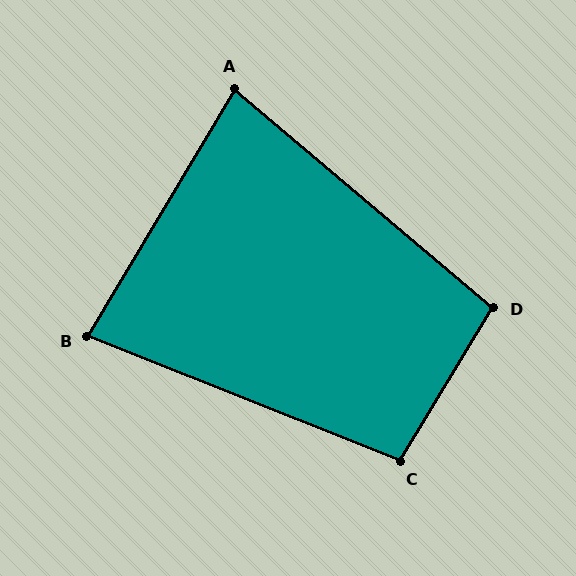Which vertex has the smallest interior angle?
A, at approximately 80 degrees.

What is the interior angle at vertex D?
Approximately 99 degrees (obtuse).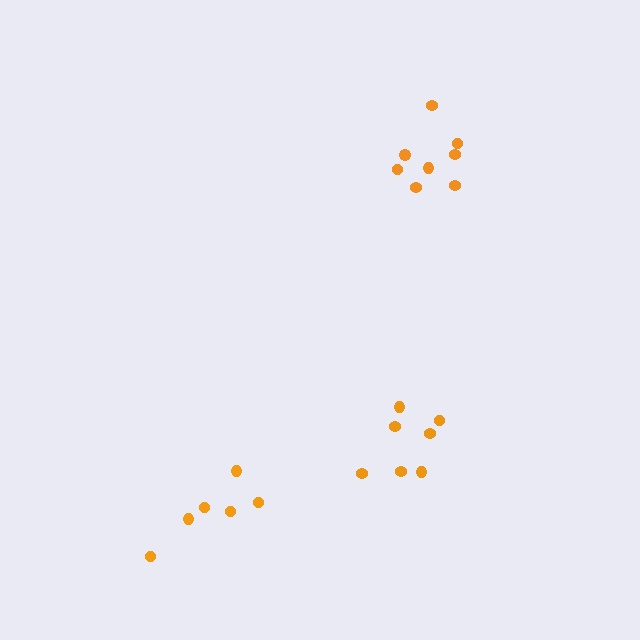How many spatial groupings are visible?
There are 3 spatial groupings.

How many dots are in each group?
Group 1: 6 dots, Group 2: 7 dots, Group 3: 8 dots (21 total).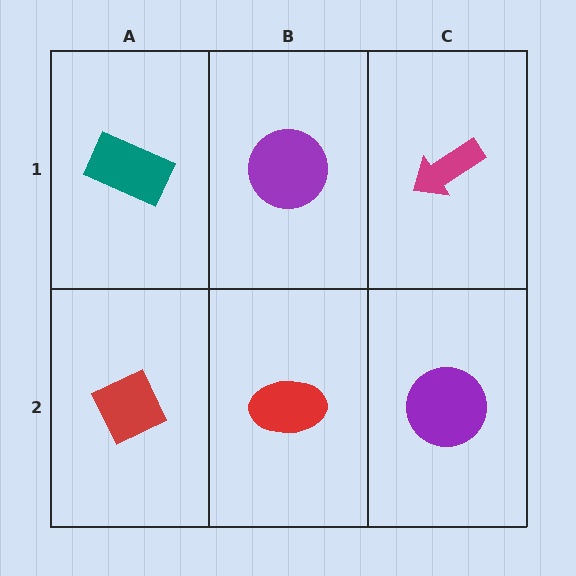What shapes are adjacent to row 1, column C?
A purple circle (row 2, column C), a purple circle (row 1, column B).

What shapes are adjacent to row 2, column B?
A purple circle (row 1, column B), a red diamond (row 2, column A), a purple circle (row 2, column C).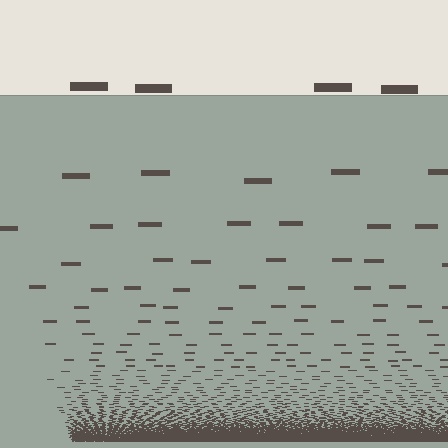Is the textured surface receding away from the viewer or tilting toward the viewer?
The surface appears to tilt toward the viewer. Texture elements get larger and sparser toward the top.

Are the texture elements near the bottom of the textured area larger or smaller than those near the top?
Smaller. The gradient is inverted — elements near the bottom are smaller and denser.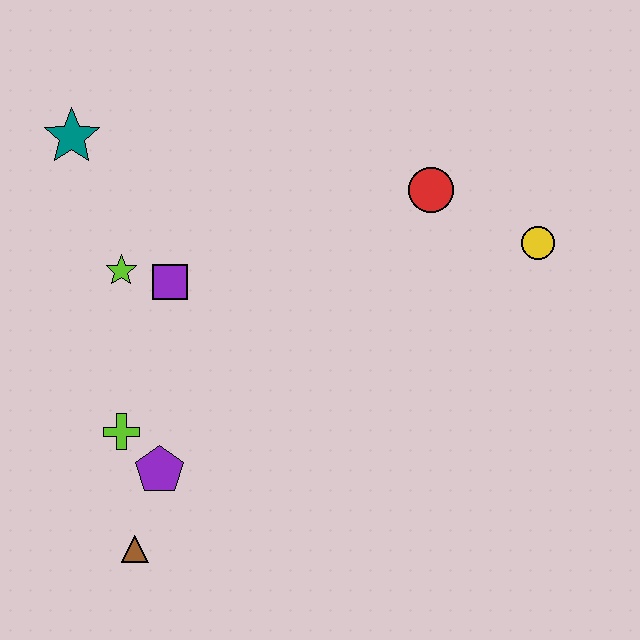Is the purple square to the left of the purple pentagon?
No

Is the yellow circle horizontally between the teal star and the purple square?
No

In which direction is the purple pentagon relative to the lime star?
The purple pentagon is below the lime star.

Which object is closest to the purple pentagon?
The lime cross is closest to the purple pentagon.